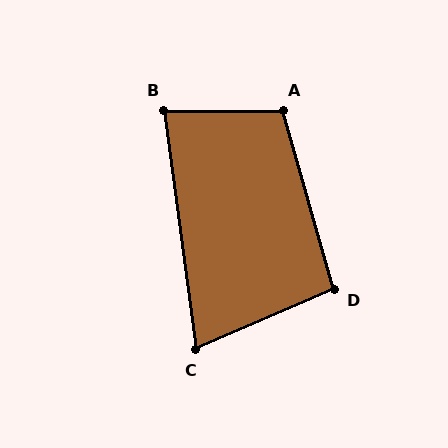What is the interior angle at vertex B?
Approximately 82 degrees (acute).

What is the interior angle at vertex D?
Approximately 98 degrees (obtuse).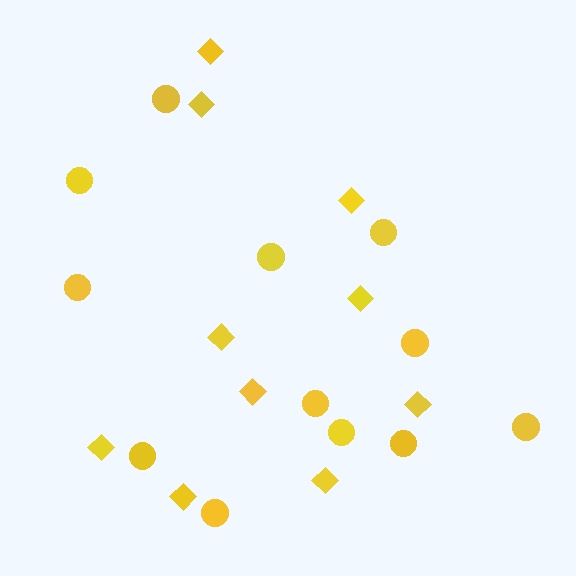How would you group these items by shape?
There are 2 groups: one group of diamonds (10) and one group of circles (12).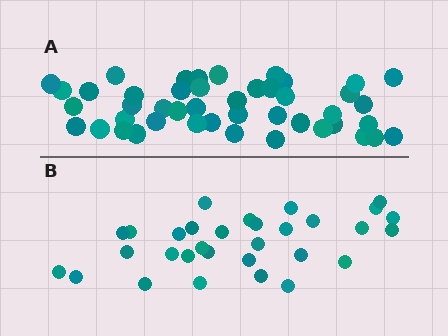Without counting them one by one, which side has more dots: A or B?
Region A (the top region) has more dots.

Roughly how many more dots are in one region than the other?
Region A has approximately 15 more dots than region B.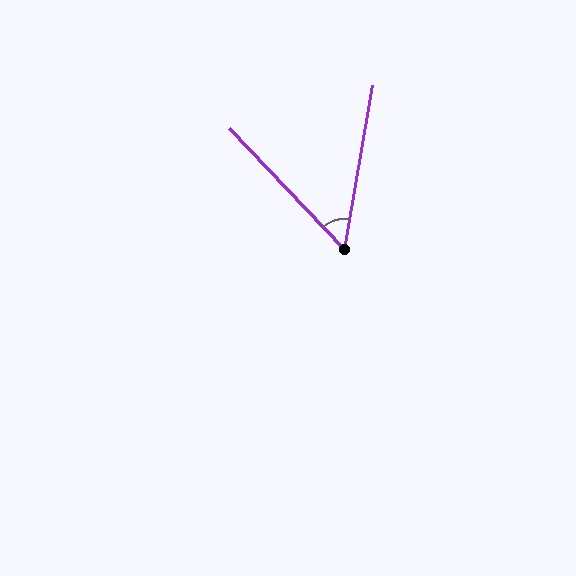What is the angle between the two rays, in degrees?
Approximately 53 degrees.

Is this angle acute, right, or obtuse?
It is acute.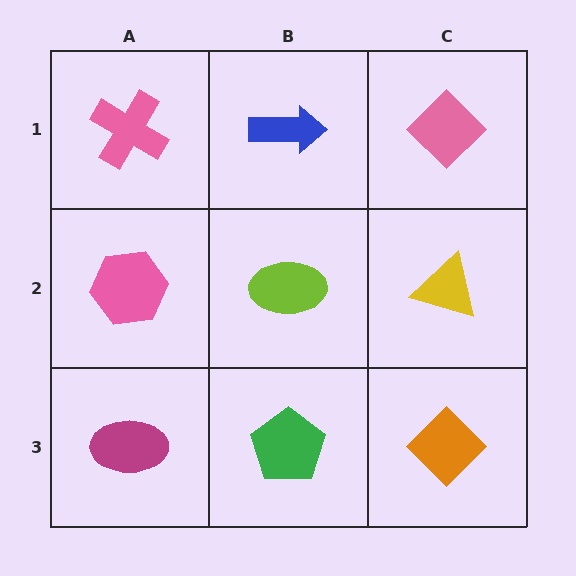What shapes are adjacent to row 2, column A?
A pink cross (row 1, column A), a magenta ellipse (row 3, column A), a lime ellipse (row 2, column B).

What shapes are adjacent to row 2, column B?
A blue arrow (row 1, column B), a green pentagon (row 3, column B), a pink hexagon (row 2, column A), a yellow triangle (row 2, column C).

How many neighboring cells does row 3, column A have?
2.